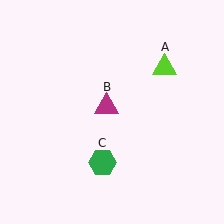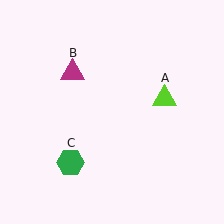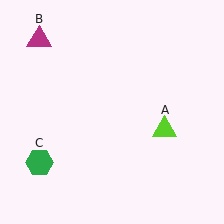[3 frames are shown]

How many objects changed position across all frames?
3 objects changed position: lime triangle (object A), magenta triangle (object B), green hexagon (object C).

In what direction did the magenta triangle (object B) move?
The magenta triangle (object B) moved up and to the left.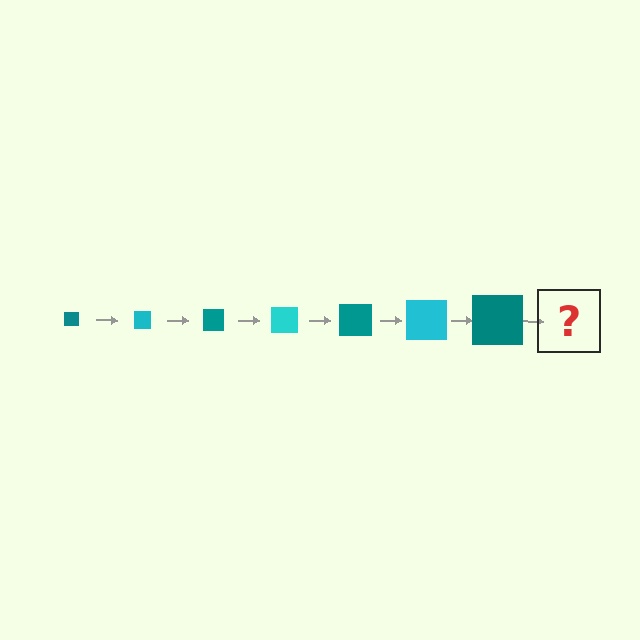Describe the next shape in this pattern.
It should be a cyan square, larger than the previous one.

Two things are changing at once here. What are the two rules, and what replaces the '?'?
The two rules are that the square grows larger each step and the color cycles through teal and cyan. The '?' should be a cyan square, larger than the previous one.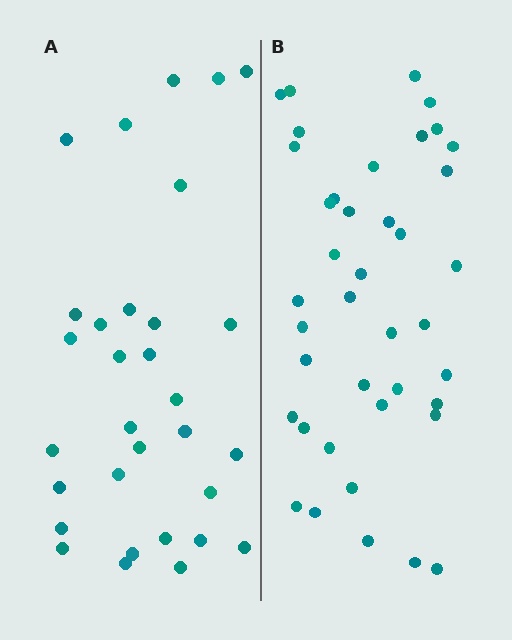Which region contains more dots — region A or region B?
Region B (the right region) has more dots.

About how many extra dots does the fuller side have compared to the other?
Region B has roughly 8 or so more dots than region A.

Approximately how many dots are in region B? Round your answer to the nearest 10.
About 40 dots.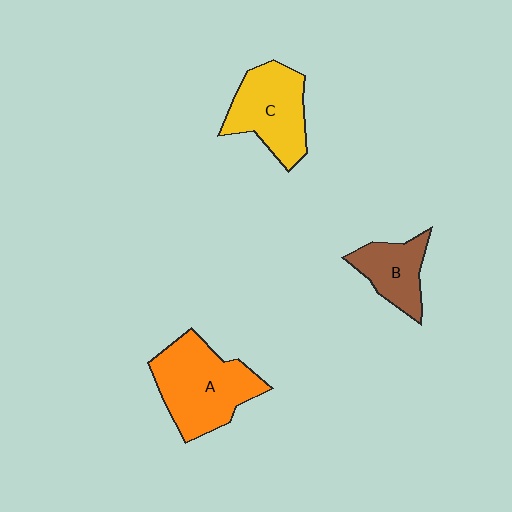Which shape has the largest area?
Shape A (orange).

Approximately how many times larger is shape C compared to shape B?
Approximately 1.5 times.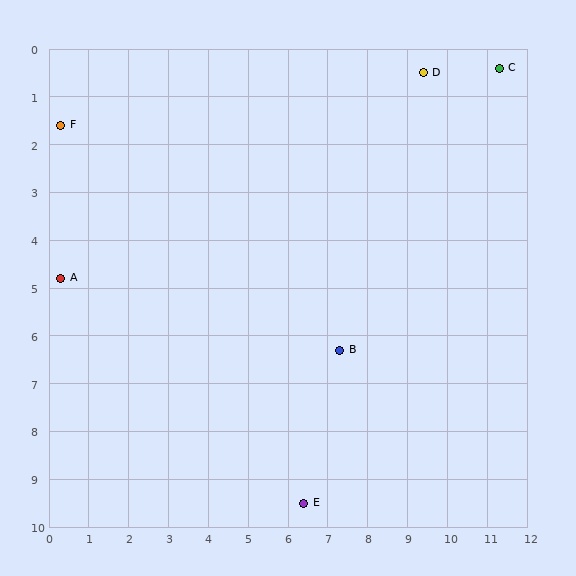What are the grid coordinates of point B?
Point B is at approximately (7.3, 6.3).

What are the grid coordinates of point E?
Point E is at approximately (6.4, 9.5).